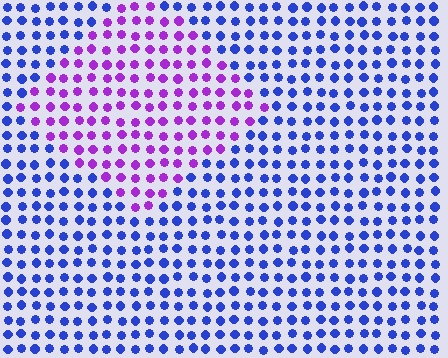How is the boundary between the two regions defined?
The boundary is defined purely by a slight shift in hue (about 54 degrees). Spacing, size, and orientation are identical on both sides.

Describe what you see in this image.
The image is filled with small blue elements in a uniform arrangement. A diamond-shaped region is visible where the elements are tinted to a slightly different hue, forming a subtle color boundary.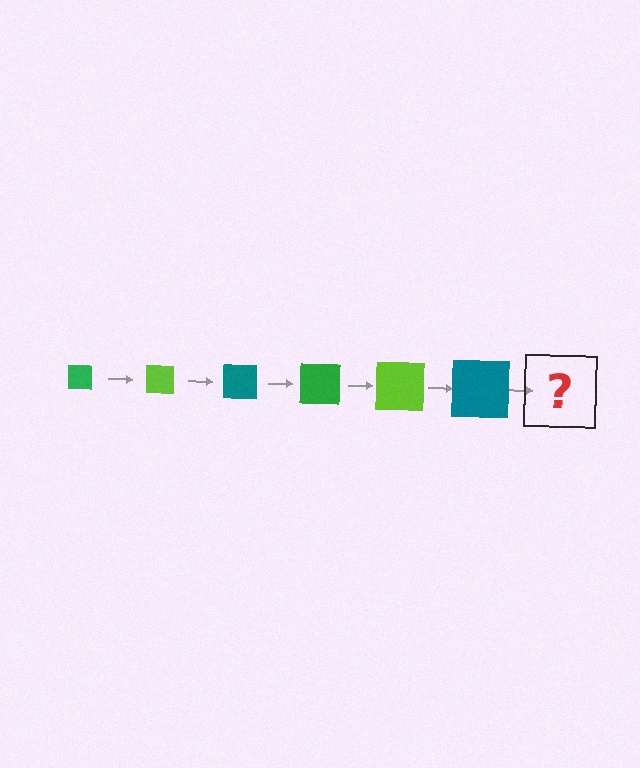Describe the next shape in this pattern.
It should be a green square, larger than the previous one.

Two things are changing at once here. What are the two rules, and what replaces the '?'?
The two rules are that the square grows larger each step and the color cycles through green, lime, and teal. The '?' should be a green square, larger than the previous one.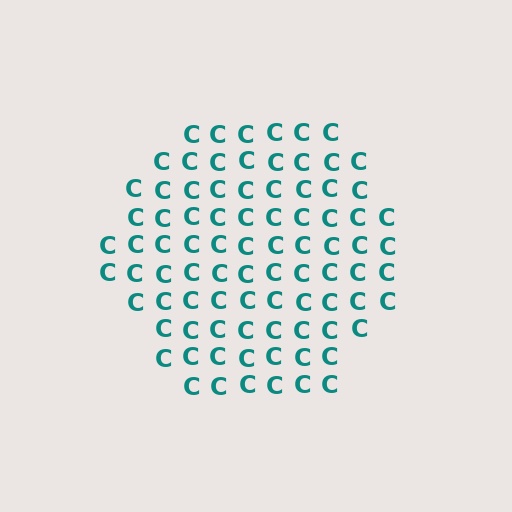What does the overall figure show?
The overall figure shows a hexagon.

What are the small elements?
The small elements are letter C's.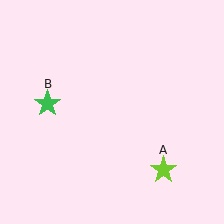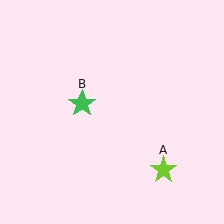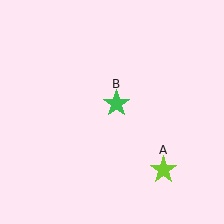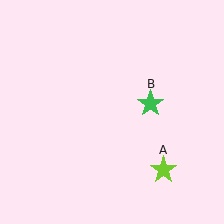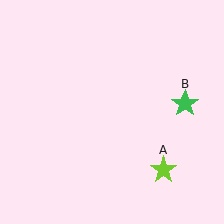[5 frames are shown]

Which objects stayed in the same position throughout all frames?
Lime star (object A) remained stationary.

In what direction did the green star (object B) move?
The green star (object B) moved right.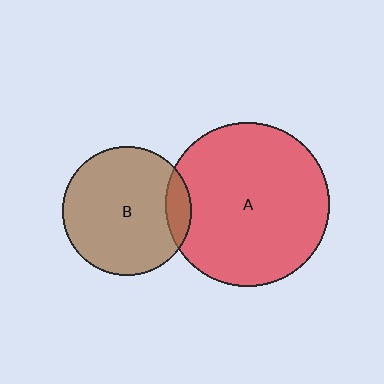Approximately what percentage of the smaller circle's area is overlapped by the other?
Approximately 10%.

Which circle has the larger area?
Circle A (red).